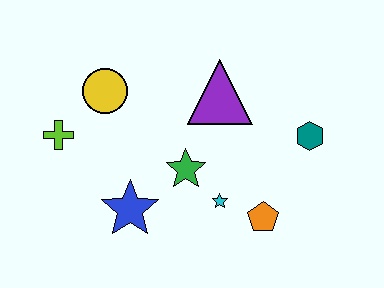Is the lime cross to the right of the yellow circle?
No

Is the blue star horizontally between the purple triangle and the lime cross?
Yes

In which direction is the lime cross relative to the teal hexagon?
The lime cross is to the left of the teal hexagon.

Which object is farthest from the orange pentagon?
The lime cross is farthest from the orange pentagon.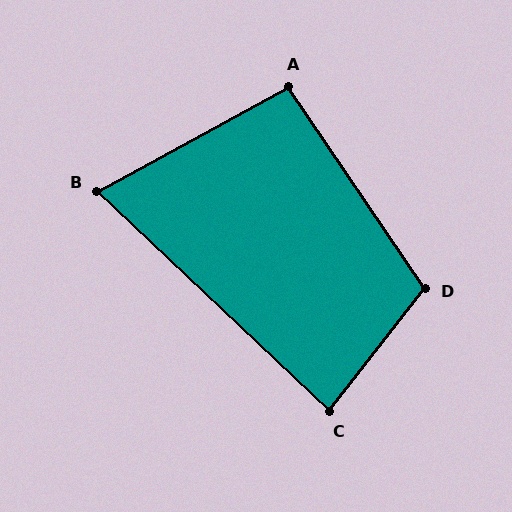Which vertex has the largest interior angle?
D, at approximately 108 degrees.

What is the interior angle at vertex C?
Approximately 84 degrees (acute).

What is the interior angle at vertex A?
Approximately 96 degrees (obtuse).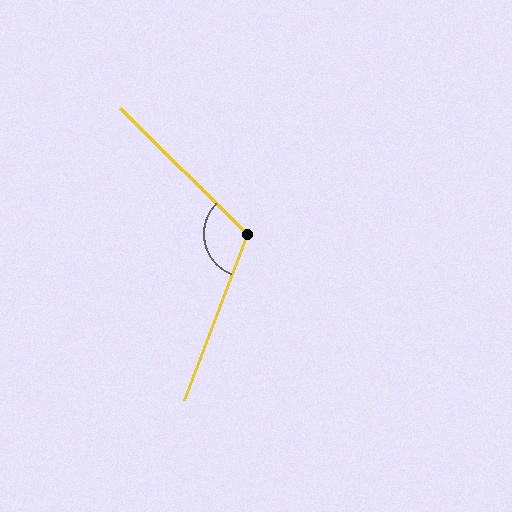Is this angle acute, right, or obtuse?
It is obtuse.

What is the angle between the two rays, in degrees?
Approximately 114 degrees.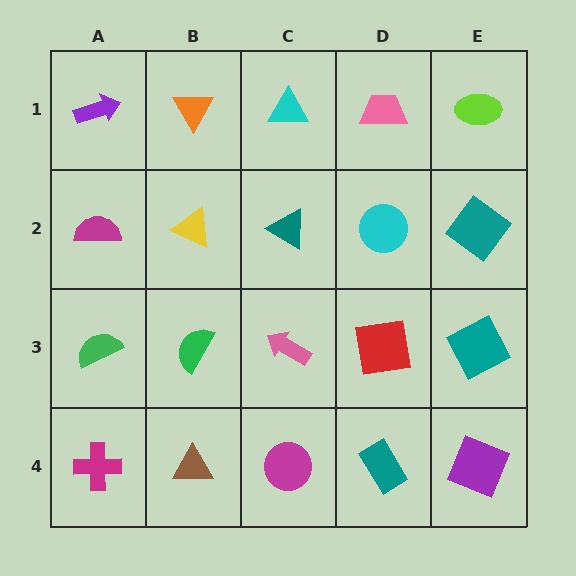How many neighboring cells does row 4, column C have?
3.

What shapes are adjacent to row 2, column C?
A cyan triangle (row 1, column C), a pink arrow (row 3, column C), a yellow triangle (row 2, column B), a cyan circle (row 2, column D).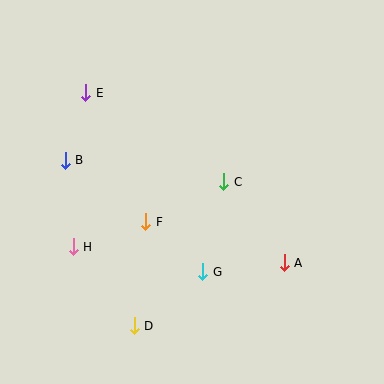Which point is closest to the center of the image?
Point C at (223, 182) is closest to the center.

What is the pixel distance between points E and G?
The distance between E and G is 214 pixels.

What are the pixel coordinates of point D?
Point D is at (134, 326).